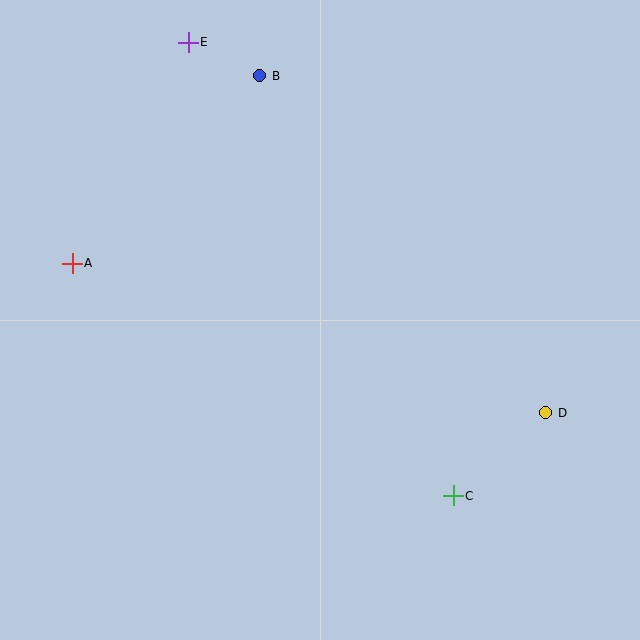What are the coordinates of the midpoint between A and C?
The midpoint between A and C is at (263, 380).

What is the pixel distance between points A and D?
The distance between A and D is 496 pixels.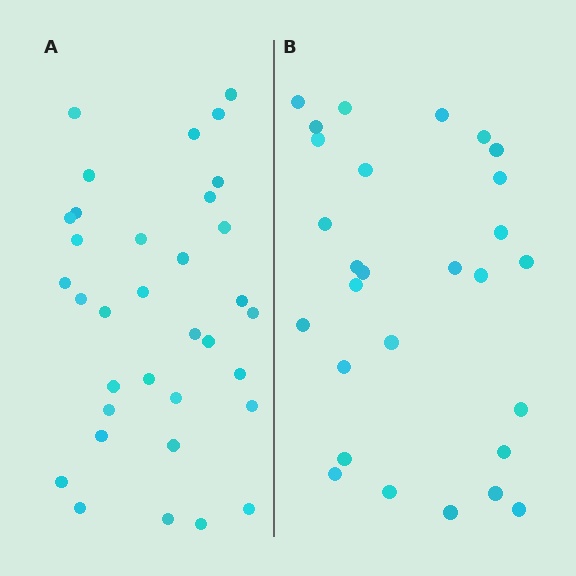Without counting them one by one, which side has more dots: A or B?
Region A (the left region) has more dots.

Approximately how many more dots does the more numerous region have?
Region A has about 6 more dots than region B.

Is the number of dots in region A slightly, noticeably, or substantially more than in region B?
Region A has only slightly more — the two regions are fairly close. The ratio is roughly 1.2 to 1.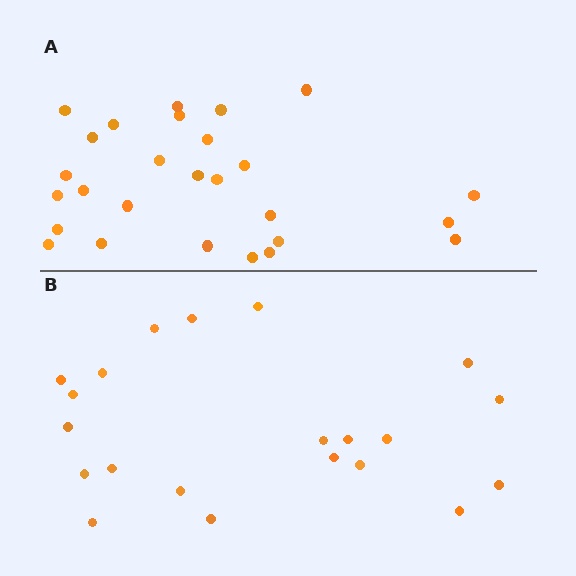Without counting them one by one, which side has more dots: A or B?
Region A (the top region) has more dots.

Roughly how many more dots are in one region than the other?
Region A has about 6 more dots than region B.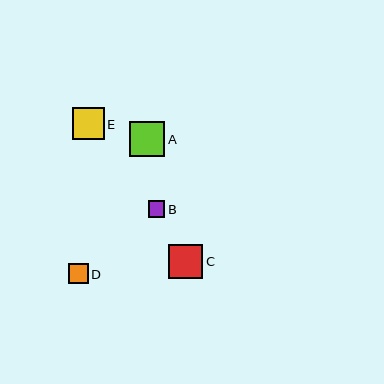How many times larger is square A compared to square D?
Square A is approximately 1.7 times the size of square D.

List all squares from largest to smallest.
From largest to smallest: A, C, E, D, B.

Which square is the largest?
Square A is the largest with a size of approximately 35 pixels.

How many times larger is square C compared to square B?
Square C is approximately 2.0 times the size of square B.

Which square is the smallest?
Square B is the smallest with a size of approximately 17 pixels.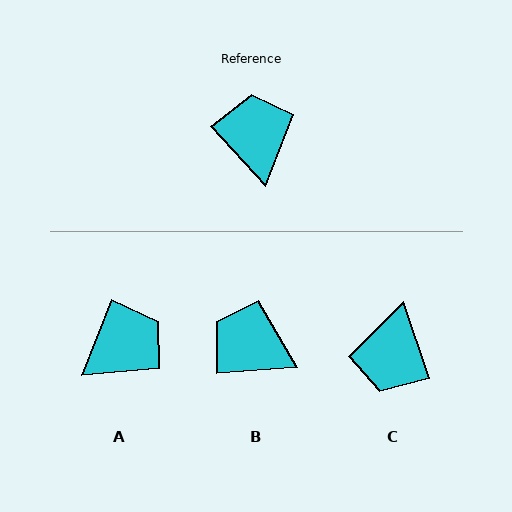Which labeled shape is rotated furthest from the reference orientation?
C, about 156 degrees away.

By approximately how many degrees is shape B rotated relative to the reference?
Approximately 52 degrees counter-clockwise.